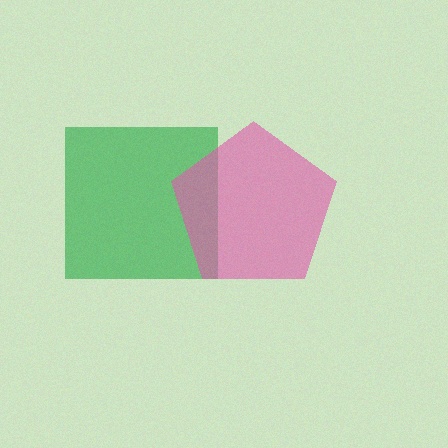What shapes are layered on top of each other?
The layered shapes are: a green square, a pink pentagon.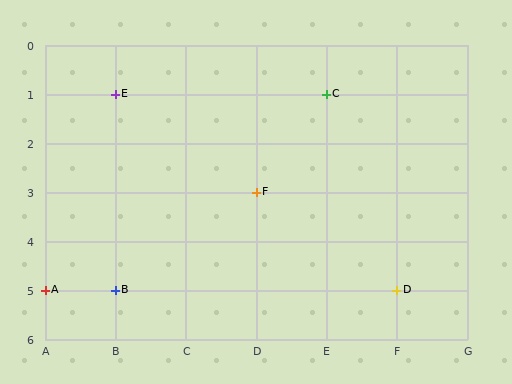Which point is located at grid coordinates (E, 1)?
Point C is at (E, 1).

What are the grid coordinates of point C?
Point C is at grid coordinates (E, 1).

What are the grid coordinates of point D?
Point D is at grid coordinates (F, 5).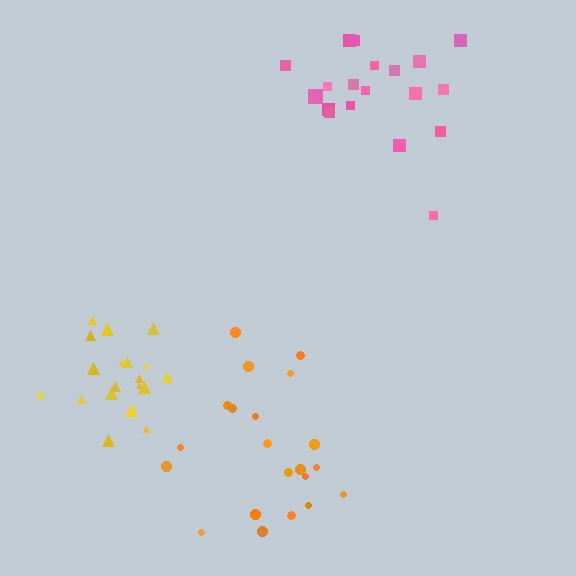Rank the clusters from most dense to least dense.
yellow, pink, orange.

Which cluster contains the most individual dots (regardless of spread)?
Orange (21).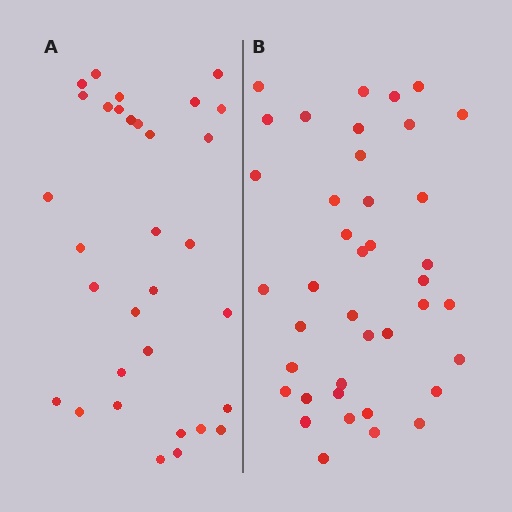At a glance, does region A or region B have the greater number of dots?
Region B (the right region) has more dots.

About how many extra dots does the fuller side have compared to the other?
Region B has roughly 8 or so more dots than region A.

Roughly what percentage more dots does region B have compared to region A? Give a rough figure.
About 25% more.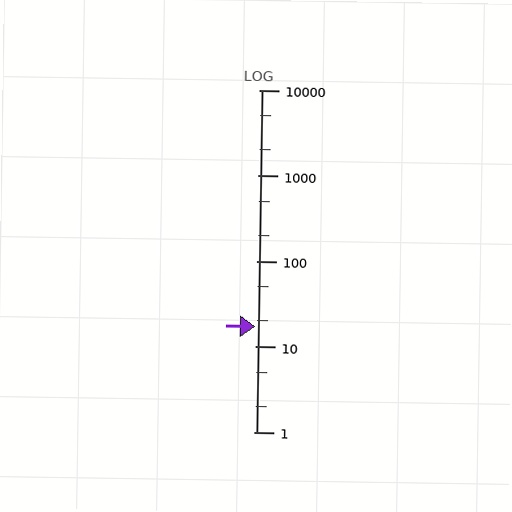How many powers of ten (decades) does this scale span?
The scale spans 4 decades, from 1 to 10000.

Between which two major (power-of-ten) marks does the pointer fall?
The pointer is between 10 and 100.